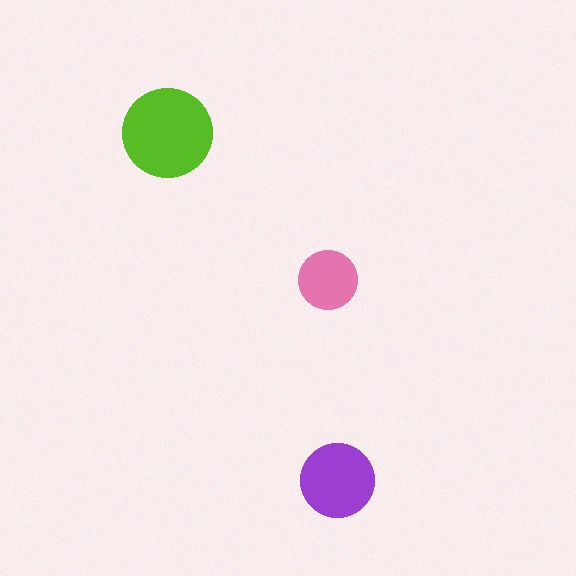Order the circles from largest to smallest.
the lime one, the purple one, the pink one.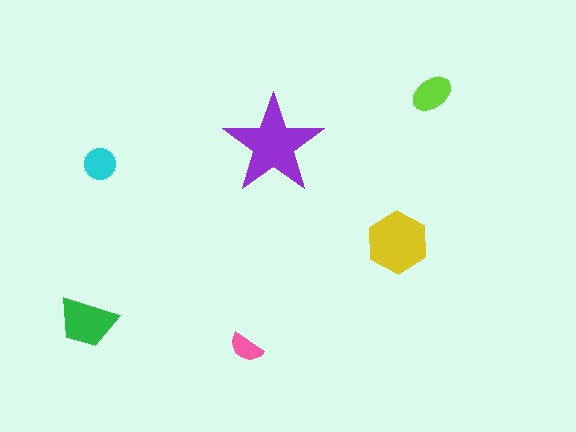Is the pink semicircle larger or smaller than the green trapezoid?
Smaller.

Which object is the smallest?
The pink semicircle.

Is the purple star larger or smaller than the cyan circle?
Larger.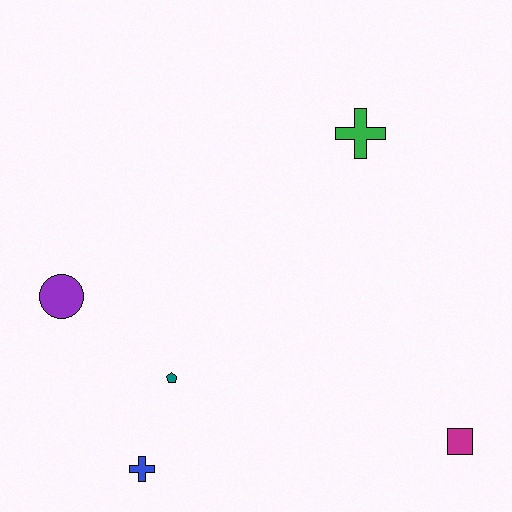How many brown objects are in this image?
There are no brown objects.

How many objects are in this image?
There are 5 objects.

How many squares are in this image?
There is 1 square.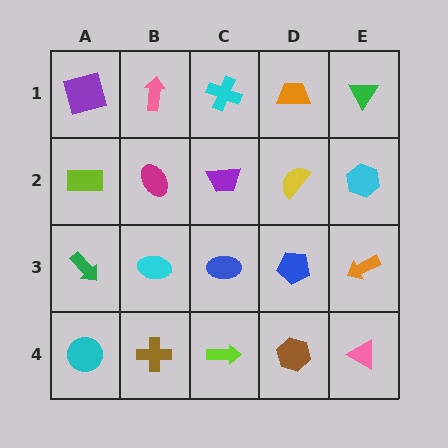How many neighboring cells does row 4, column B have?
3.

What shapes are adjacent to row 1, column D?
A yellow semicircle (row 2, column D), a cyan cross (row 1, column C), a green triangle (row 1, column E).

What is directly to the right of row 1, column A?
A pink arrow.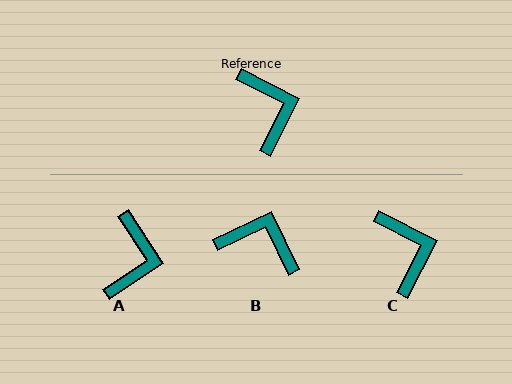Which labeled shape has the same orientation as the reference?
C.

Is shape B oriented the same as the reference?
No, it is off by about 52 degrees.